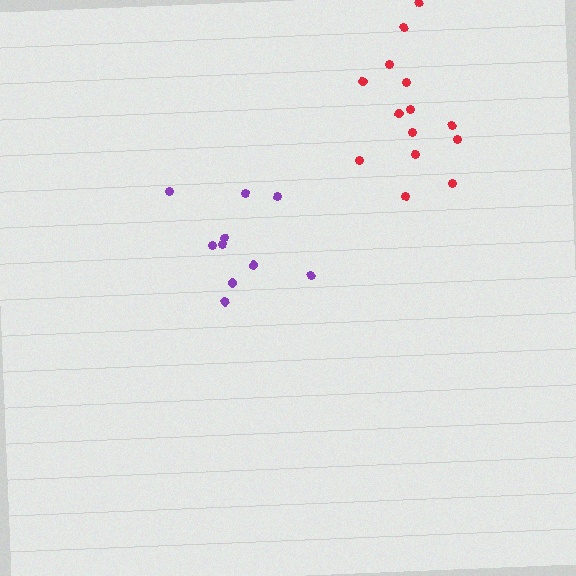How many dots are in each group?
Group 1: 10 dots, Group 2: 14 dots (24 total).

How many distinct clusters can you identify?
There are 2 distinct clusters.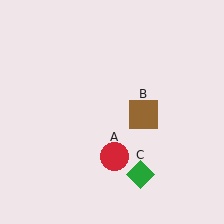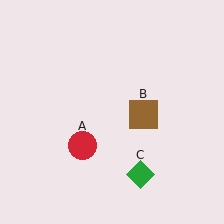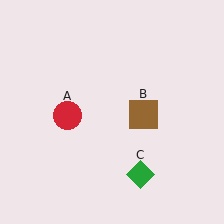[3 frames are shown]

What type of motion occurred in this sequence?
The red circle (object A) rotated clockwise around the center of the scene.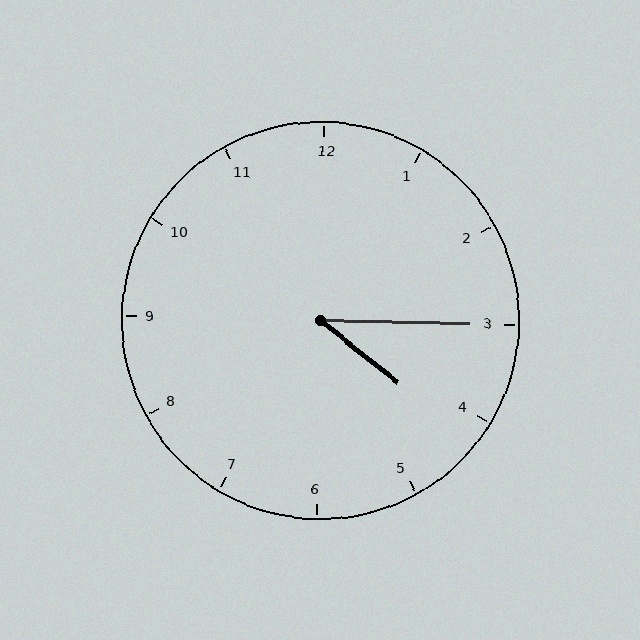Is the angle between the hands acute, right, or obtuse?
It is acute.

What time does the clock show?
4:15.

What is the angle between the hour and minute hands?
Approximately 38 degrees.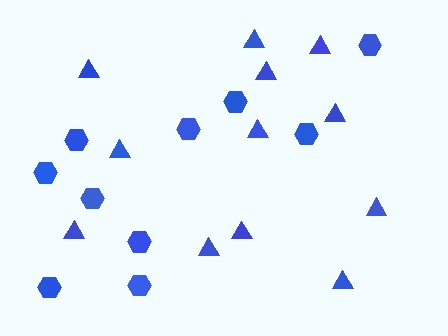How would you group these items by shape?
There are 2 groups: one group of hexagons (10) and one group of triangles (12).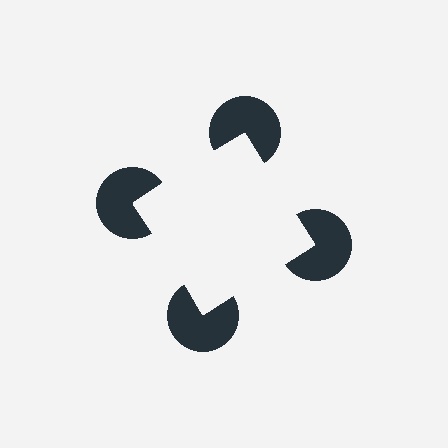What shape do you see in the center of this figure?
An illusory square — its edges are inferred from the aligned wedge cuts in the pac-man discs, not physically drawn.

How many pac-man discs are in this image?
There are 4 — one at each vertex of the illusory square.